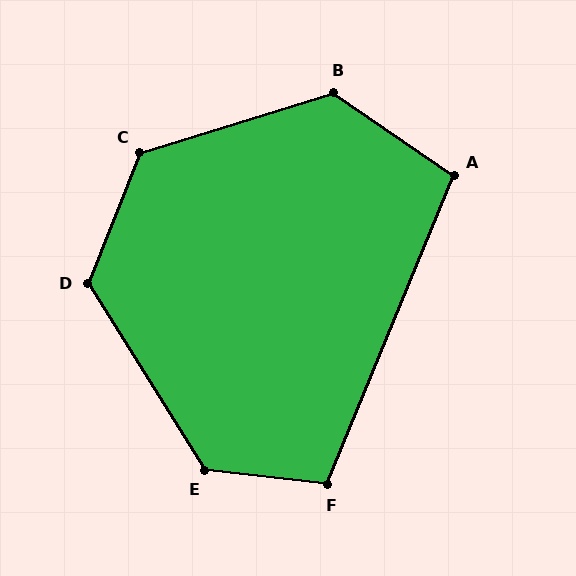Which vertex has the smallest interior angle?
A, at approximately 102 degrees.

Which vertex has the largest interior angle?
C, at approximately 129 degrees.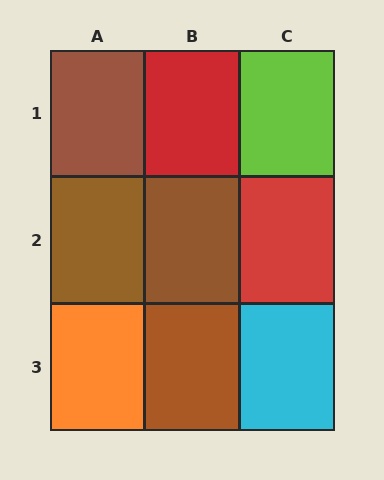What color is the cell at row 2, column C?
Red.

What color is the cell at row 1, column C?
Lime.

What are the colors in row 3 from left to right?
Orange, brown, cyan.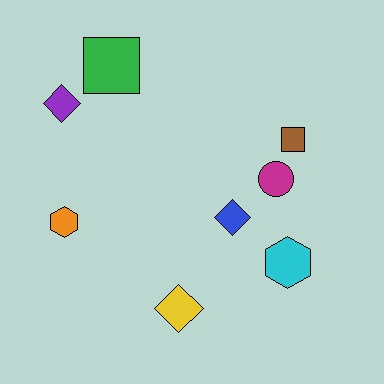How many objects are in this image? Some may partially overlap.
There are 8 objects.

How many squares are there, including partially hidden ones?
There are 2 squares.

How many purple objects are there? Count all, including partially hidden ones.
There is 1 purple object.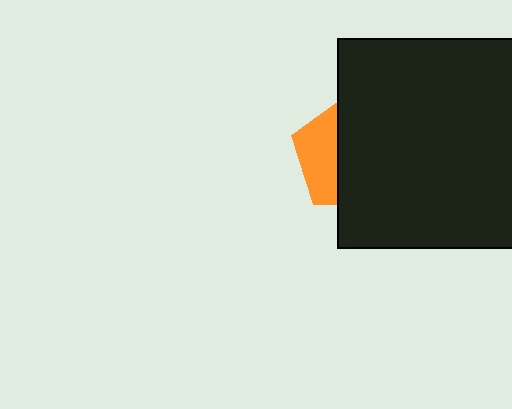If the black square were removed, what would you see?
You would see the complete orange pentagon.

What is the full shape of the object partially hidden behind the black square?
The partially hidden object is an orange pentagon.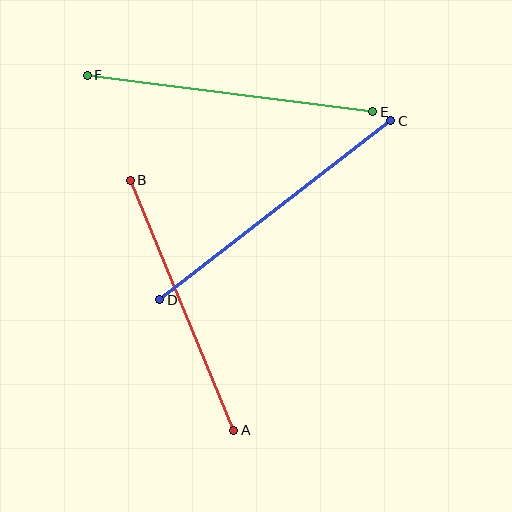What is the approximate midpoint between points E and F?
The midpoint is at approximately (230, 93) pixels.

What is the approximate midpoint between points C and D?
The midpoint is at approximately (275, 210) pixels.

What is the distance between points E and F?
The distance is approximately 288 pixels.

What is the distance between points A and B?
The distance is approximately 271 pixels.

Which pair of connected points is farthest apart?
Points C and D are farthest apart.